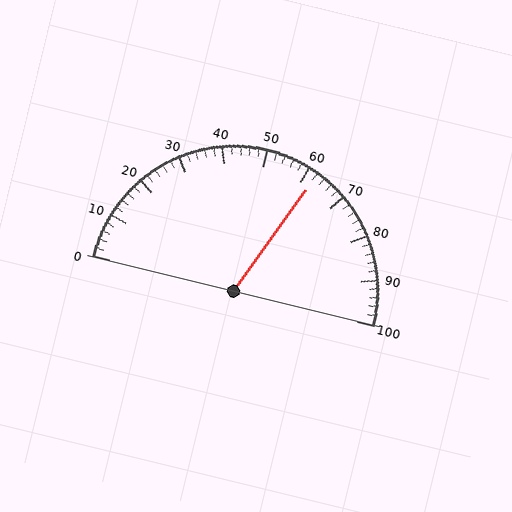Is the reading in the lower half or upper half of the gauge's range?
The reading is in the upper half of the range (0 to 100).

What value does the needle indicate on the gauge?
The needle indicates approximately 62.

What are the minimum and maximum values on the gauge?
The gauge ranges from 0 to 100.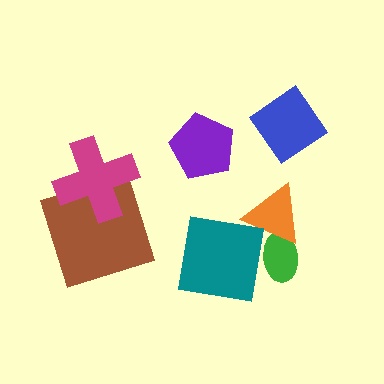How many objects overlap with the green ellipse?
1 object overlaps with the green ellipse.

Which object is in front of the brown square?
The magenta cross is in front of the brown square.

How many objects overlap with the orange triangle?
1 object overlaps with the orange triangle.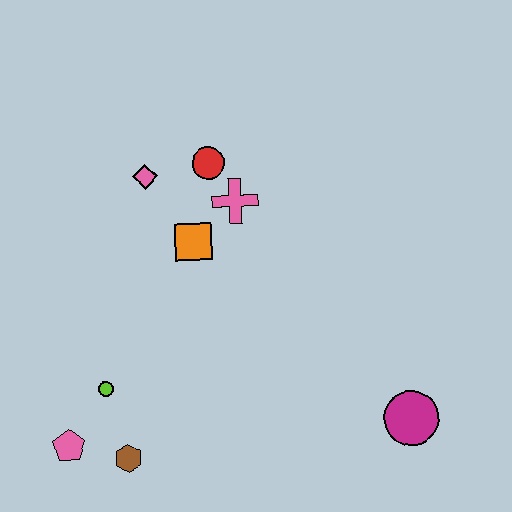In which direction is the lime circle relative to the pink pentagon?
The lime circle is above the pink pentagon.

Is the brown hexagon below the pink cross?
Yes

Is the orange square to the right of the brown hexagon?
Yes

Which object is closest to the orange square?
The pink cross is closest to the orange square.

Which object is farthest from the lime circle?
The magenta circle is farthest from the lime circle.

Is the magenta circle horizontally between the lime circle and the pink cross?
No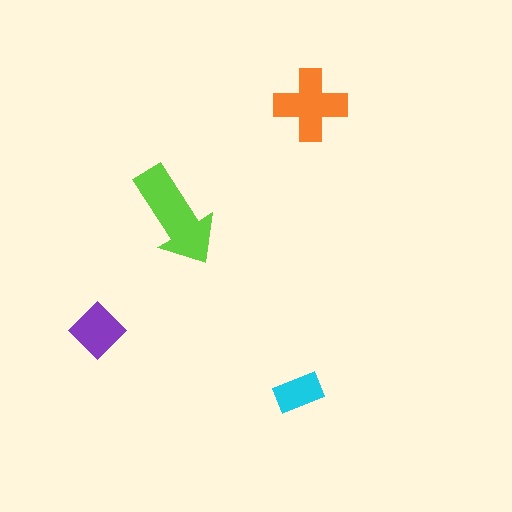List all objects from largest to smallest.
The lime arrow, the orange cross, the purple diamond, the cyan rectangle.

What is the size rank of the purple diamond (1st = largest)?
3rd.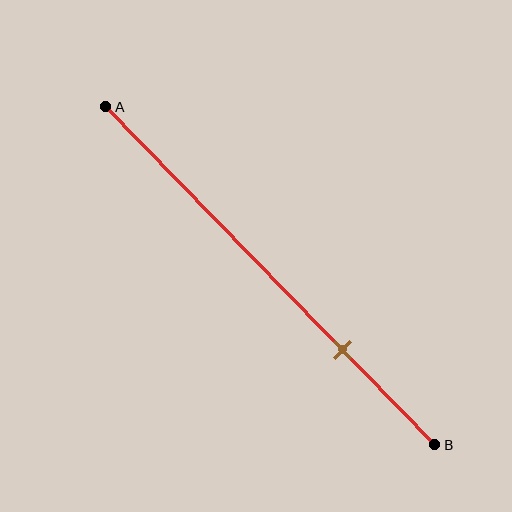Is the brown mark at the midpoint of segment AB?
No, the mark is at about 70% from A, not at the 50% midpoint.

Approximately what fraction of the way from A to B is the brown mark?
The brown mark is approximately 70% of the way from A to B.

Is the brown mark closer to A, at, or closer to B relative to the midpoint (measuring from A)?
The brown mark is closer to point B than the midpoint of segment AB.